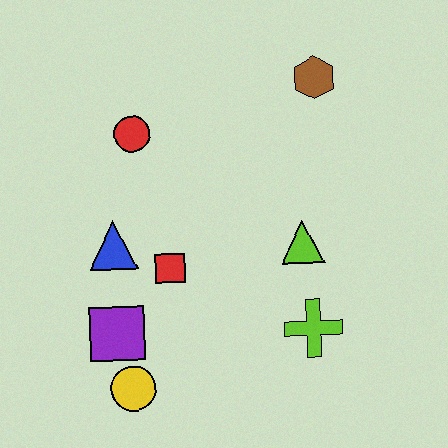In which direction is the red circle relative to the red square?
The red circle is above the red square.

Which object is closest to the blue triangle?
The red square is closest to the blue triangle.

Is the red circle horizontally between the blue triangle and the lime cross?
Yes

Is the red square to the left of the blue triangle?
No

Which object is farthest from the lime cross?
The red circle is farthest from the lime cross.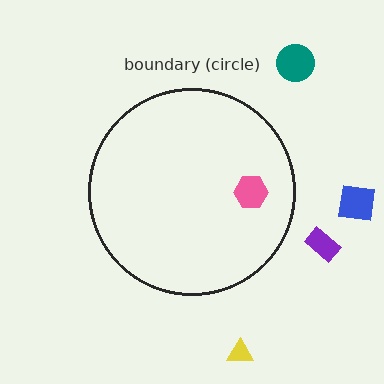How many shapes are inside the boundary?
1 inside, 4 outside.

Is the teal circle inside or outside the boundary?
Outside.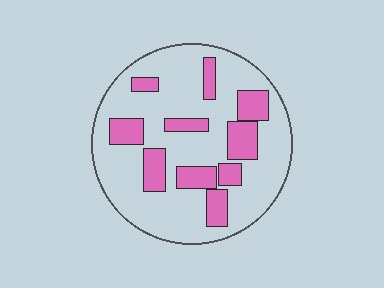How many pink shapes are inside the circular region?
10.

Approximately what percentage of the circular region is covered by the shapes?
Approximately 25%.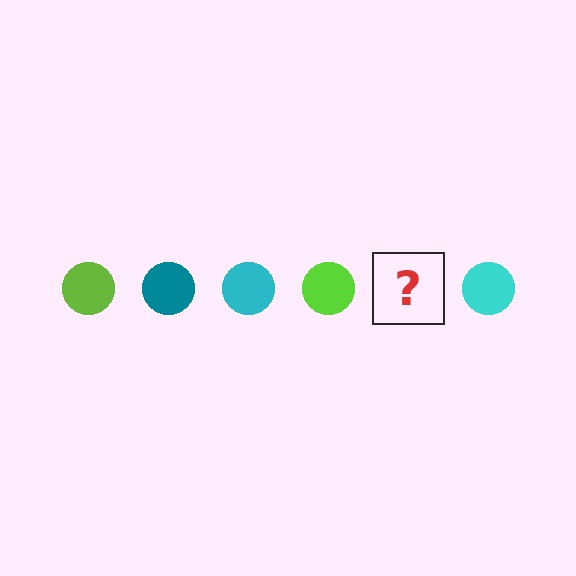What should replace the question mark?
The question mark should be replaced with a teal circle.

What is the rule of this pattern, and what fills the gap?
The rule is that the pattern cycles through lime, teal, cyan circles. The gap should be filled with a teal circle.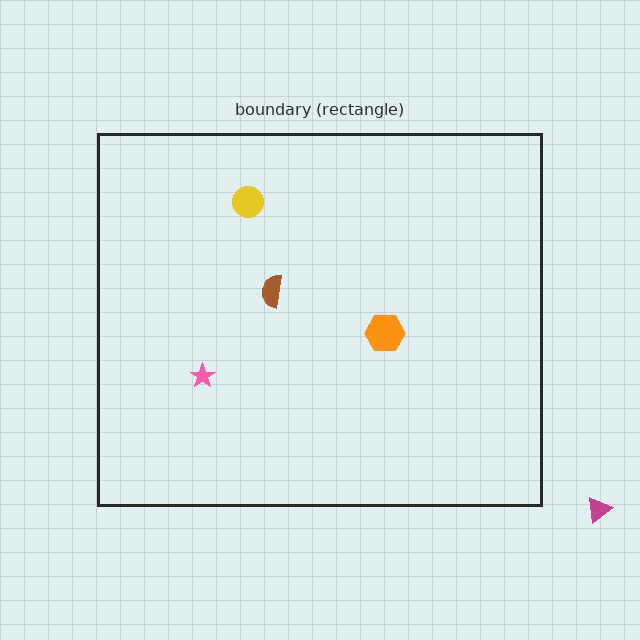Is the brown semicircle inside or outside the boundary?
Inside.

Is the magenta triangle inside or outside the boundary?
Outside.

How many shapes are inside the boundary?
4 inside, 1 outside.